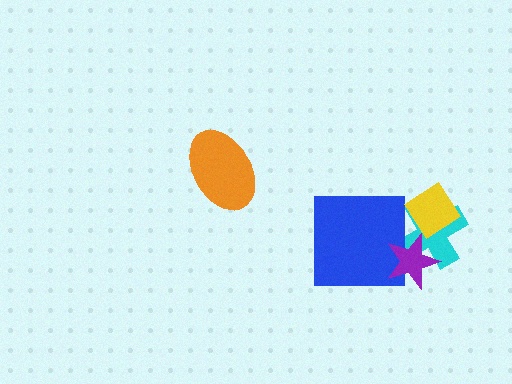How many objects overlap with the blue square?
1 object overlaps with the blue square.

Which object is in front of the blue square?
The purple star is in front of the blue square.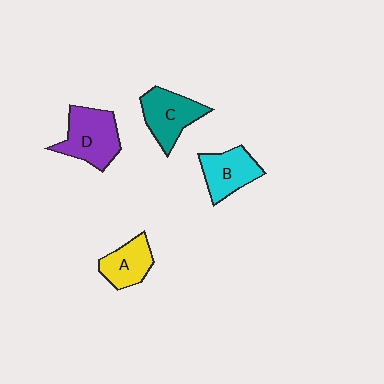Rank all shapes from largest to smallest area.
From largest to smallest: D (purple), C (teal), B (cyan), A (yellow).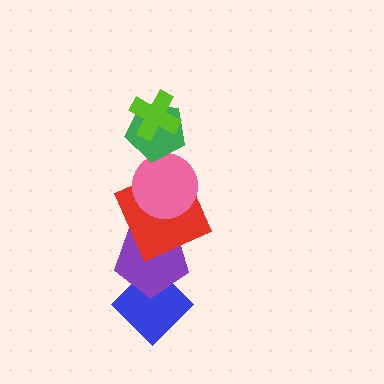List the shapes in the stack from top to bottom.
From top to bottom: the lime cross, the green pentagon, the pink circle, the red square, the purple pentagon, the blue diamond.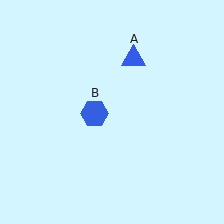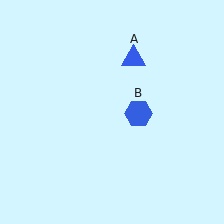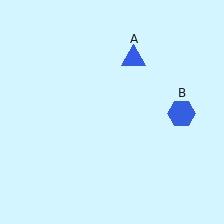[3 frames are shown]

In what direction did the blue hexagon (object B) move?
The blue hexagon (object B) moved right.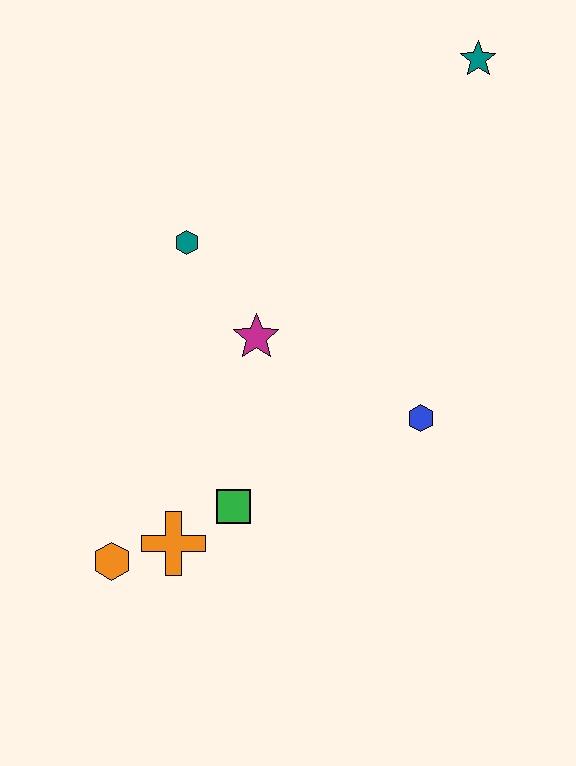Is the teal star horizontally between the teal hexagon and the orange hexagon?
No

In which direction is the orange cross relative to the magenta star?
The orange cross is below the magenta star.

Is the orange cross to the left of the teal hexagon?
Yes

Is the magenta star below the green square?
No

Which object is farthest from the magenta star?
The teal star is farthest from the magenta star.